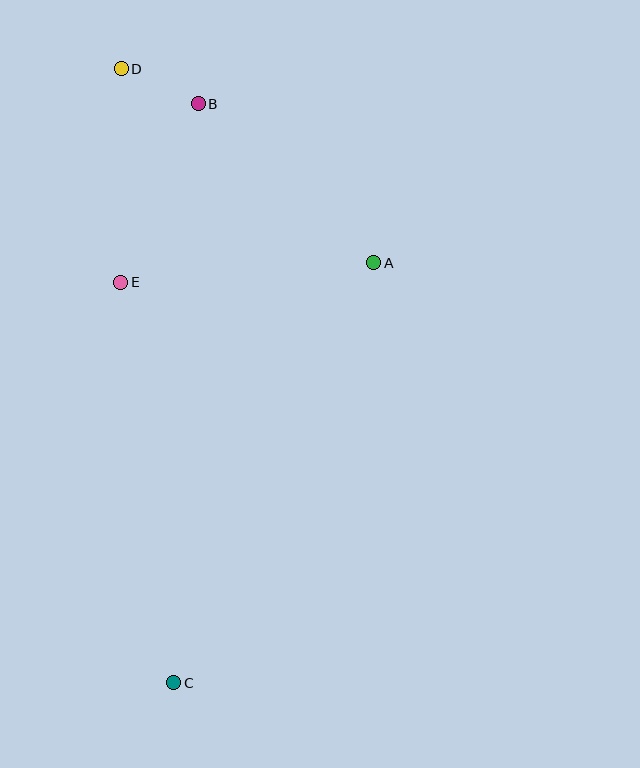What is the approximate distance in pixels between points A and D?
The distance between A and D is approximately 318 pixels.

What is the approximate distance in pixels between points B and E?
The distance between B and E is approximately 194 pixels.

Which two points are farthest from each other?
Points C and D are farthest from each other.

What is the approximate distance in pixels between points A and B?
The distance between A and B is approximately 237 pixels.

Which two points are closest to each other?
Points B and D are closest to each other.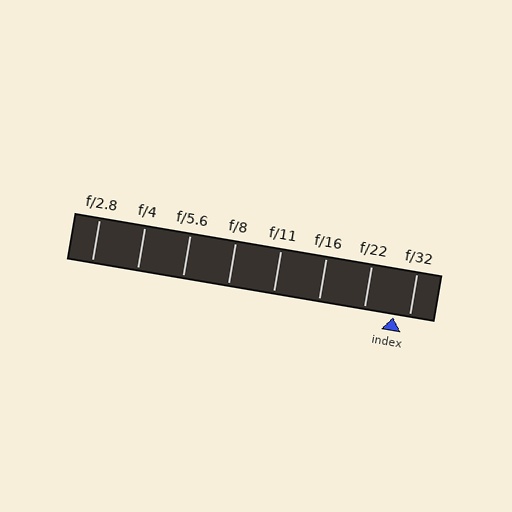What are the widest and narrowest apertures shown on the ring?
The widest aperture shown is f/2.8 and the narrowest is f/32.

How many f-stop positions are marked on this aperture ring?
There are 8 f-stop positions marked.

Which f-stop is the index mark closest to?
The index mark is closest to f/32.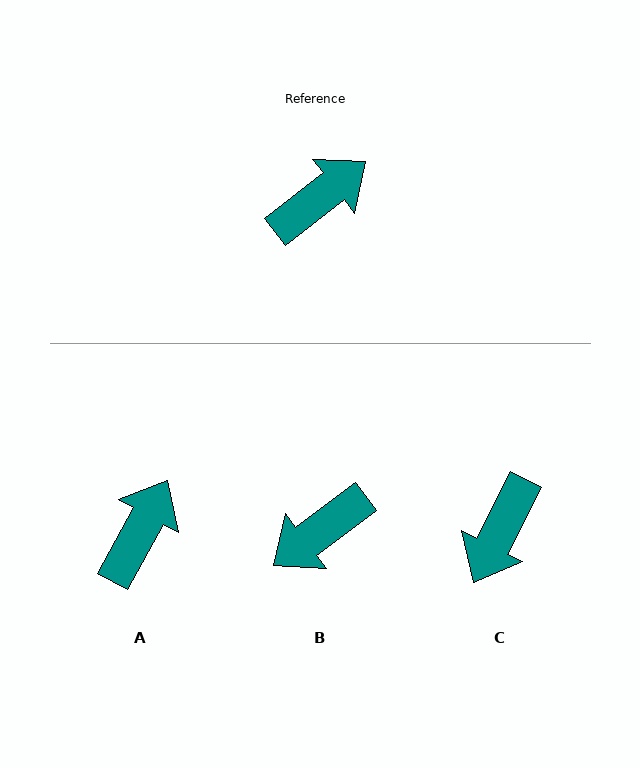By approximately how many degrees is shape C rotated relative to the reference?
Approximately 155 degrees clockwise.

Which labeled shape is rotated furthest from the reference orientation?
B, about 179 degrees away.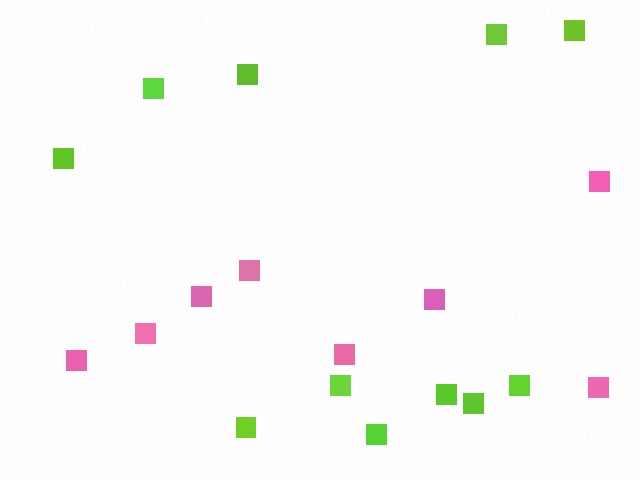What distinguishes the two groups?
There are 2 groups: one group of pink squares (8) and one group of lime squares (11).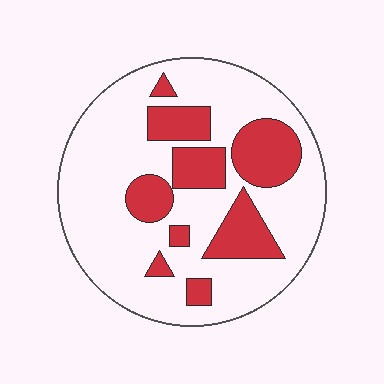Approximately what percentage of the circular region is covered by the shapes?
Approximately 25%.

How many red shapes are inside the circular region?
9.